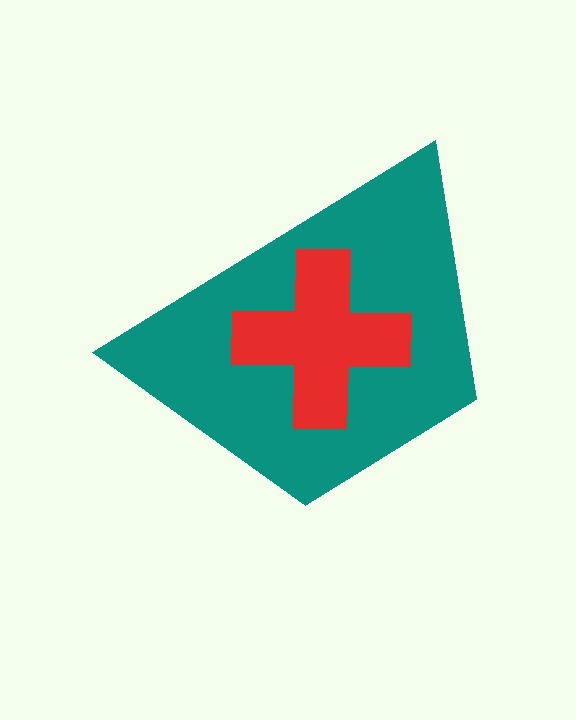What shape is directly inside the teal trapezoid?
The red cross.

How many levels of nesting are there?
2.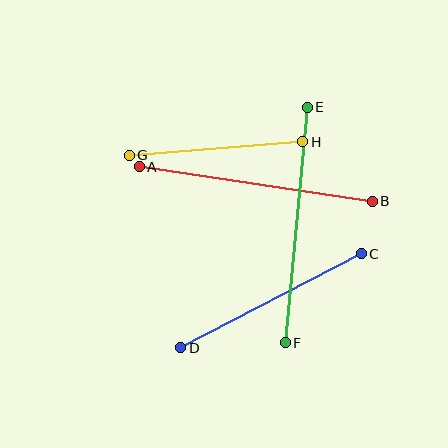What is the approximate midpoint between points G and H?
The midpoint is at approximately (216, 148) pixels.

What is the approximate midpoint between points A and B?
The midpoint is at approximately (256, 184) pixels.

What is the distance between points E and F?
The distance is approximately 237 pixels.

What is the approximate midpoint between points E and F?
The midpoint is at approximately (296, 225) pixels.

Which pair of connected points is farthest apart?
Points E and F are farthest apart.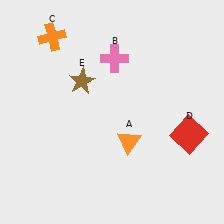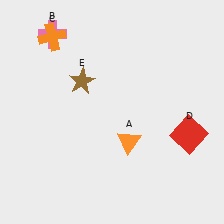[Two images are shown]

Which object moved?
The pink cross (B) moved left.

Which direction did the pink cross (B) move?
The pink cross (B) moved left.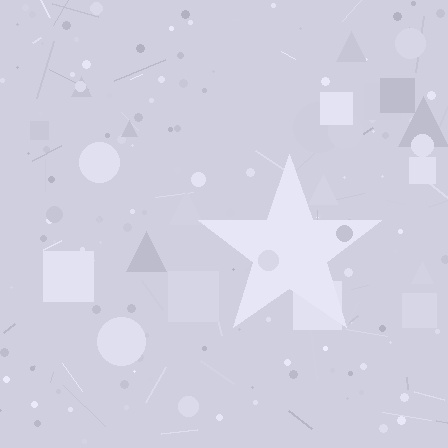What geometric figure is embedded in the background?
A star is embedded in the background.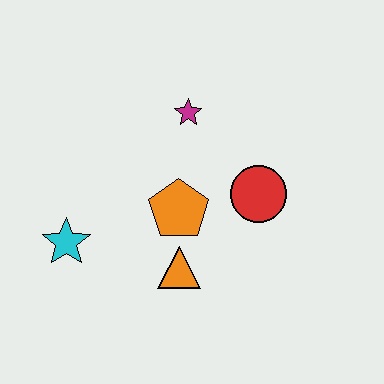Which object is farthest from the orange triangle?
The magenta star is farthest from the orange triangle.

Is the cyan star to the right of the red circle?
No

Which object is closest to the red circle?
The orange pentagon is closest to the red circle.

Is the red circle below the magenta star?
Yes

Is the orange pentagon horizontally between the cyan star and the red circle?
Yes